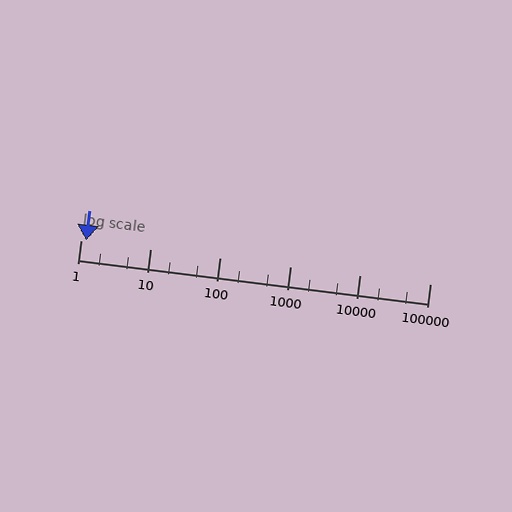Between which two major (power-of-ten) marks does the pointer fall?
The pointer is between 1 and 10.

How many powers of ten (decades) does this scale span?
The scale spans 5 decades, from 1 to 100000.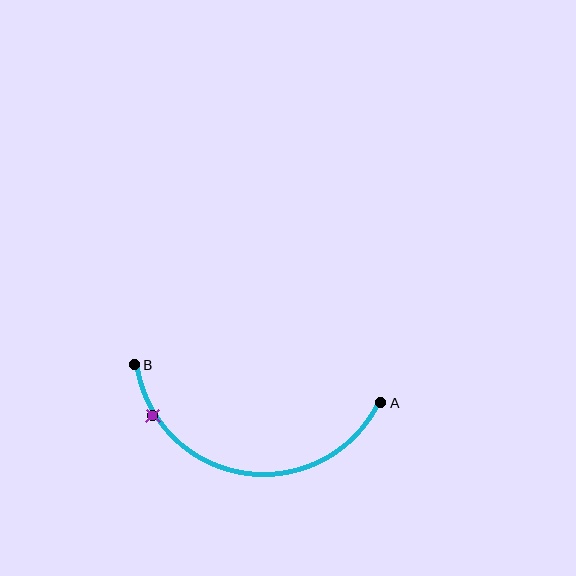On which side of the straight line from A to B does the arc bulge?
The arc bulges below the straight line connecting A and B.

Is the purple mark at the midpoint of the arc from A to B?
No. The purple mark lies on the arc but is closer to endpoint B. The arc midpoint would be at the point on the curve equidistant along the arc from both A and B.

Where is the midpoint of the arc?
The arc midpoint is the point on the curve farthest from the straight line joining A and B. It sits below that line.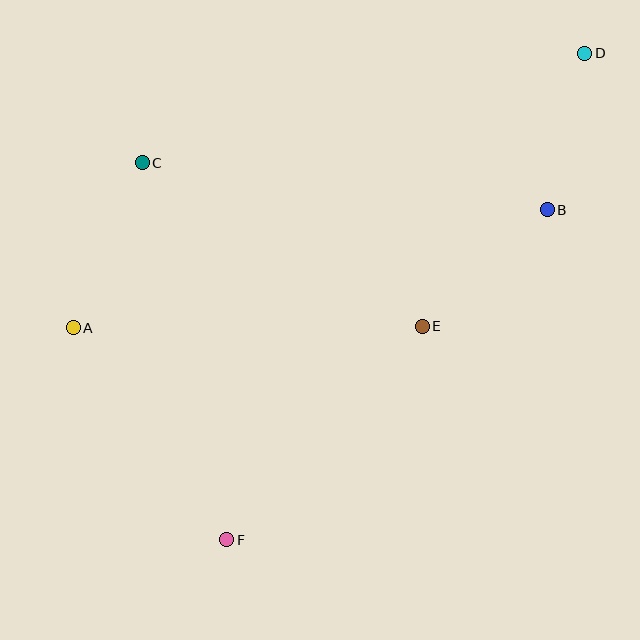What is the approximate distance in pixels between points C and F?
The distance between C and F is approximately 386 pixels.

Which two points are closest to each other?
Points B and D are closest to each other.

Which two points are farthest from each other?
Points D and F are farthest from each other.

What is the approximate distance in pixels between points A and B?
The distance between A and B is approximately 489 pixels.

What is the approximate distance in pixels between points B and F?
The distance between B and F is approximately 460 pixels.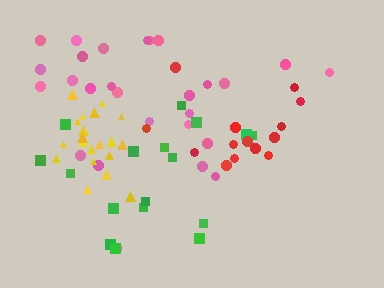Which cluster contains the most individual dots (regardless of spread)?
Pink (27).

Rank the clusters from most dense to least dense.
yellow, red, pink, green.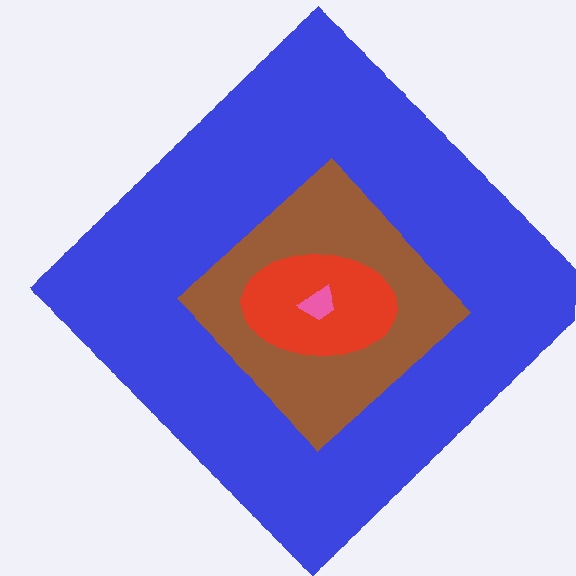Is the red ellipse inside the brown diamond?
Yes.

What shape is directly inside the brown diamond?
The red ellipse.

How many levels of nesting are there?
4.